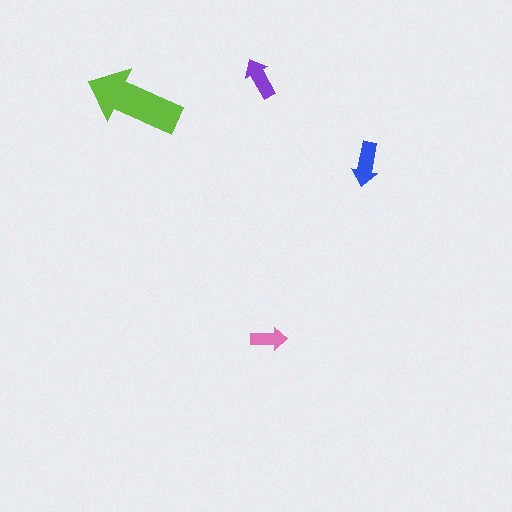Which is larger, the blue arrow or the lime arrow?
The lime one.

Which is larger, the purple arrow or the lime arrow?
The lime one.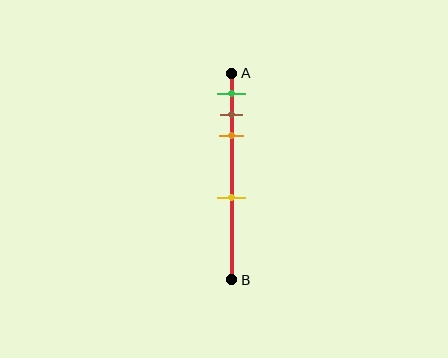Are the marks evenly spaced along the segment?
No, the marks are not evenly spaced.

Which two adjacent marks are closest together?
The brown and orange marks are the closest adjacent pair.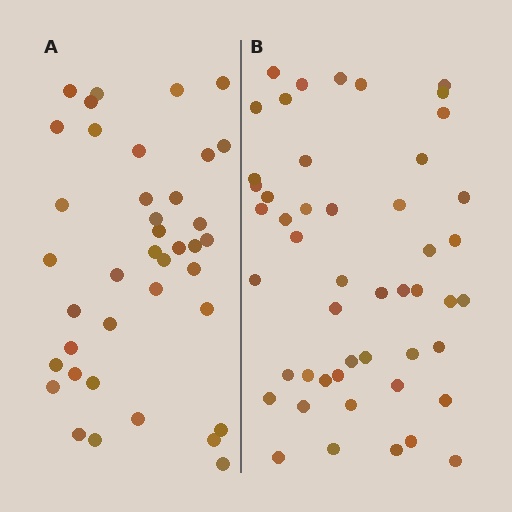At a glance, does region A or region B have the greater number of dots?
Region B (the right region) has more dots.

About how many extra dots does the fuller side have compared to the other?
Region B has roughly 10 or so more dots than region A.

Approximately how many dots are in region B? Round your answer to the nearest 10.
About 50 dots. (The exact count is 49, which rounds to 50.)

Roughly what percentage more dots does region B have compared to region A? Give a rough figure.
About 25% more.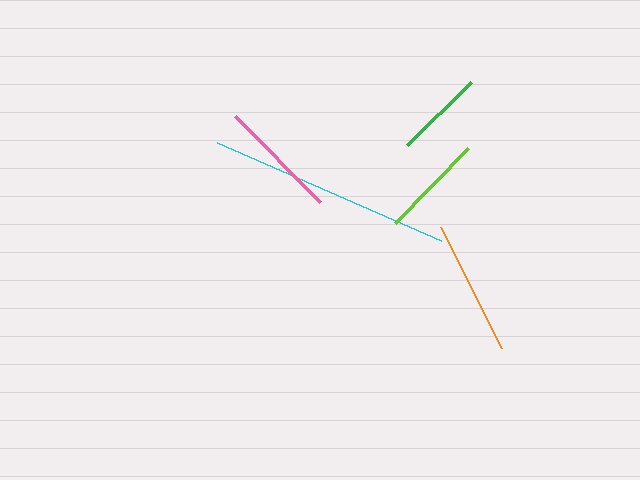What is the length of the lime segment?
The lime segment is approximately 105 pixels long.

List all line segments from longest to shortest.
From longest to shortest: cyan, orange, pink, lime, green.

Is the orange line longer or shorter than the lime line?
The orange line is longer than the lime line.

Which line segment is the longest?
The cyan line is the longest at approximately 244 pixels.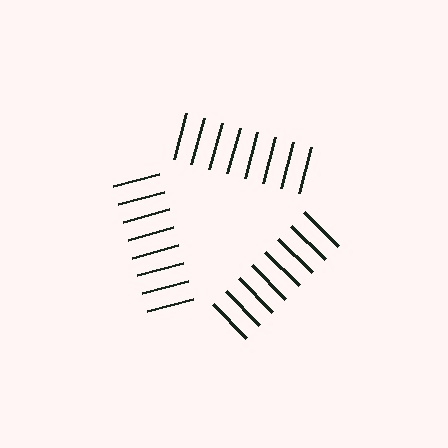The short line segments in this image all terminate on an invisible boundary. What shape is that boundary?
An illusory triangle — the line segments terminate on its edges but no continuous stroke is drawn.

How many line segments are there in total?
24 — 8 along each of the 3 edges.